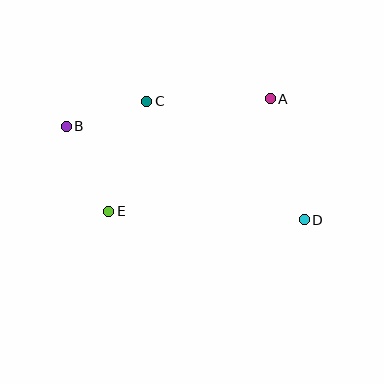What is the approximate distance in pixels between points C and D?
The distance between C and D is approximately 197 pixels.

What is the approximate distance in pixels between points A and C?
The distance between A and C is approximately 123 pixels.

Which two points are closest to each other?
Points B and C are closest to each other.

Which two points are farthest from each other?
Points B and D are farthest from each other.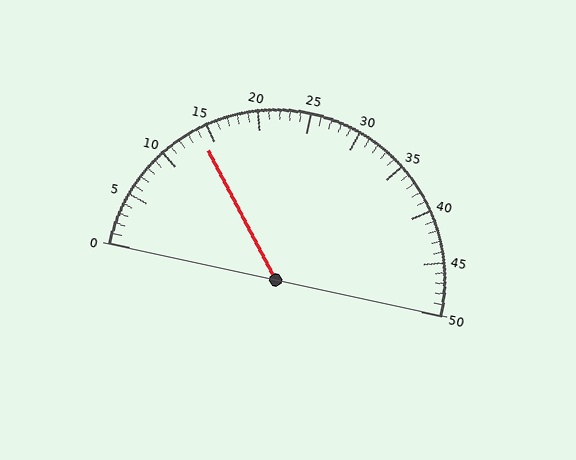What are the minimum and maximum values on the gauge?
The gauge ranges from 0 to 50.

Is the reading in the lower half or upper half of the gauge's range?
The reading is in the lower half of the range (0 to 50).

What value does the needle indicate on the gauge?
The needle indicates approximately 14.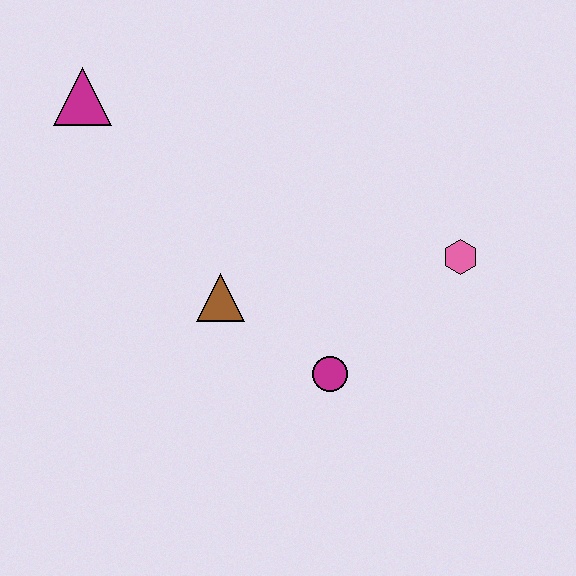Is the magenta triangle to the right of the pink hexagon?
No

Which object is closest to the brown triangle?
The magenta circle is closest to the brown triangle.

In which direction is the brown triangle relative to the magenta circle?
The brown triangle is to the left of the magenta circle.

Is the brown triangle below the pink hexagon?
Yes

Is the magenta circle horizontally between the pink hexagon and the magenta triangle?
Yes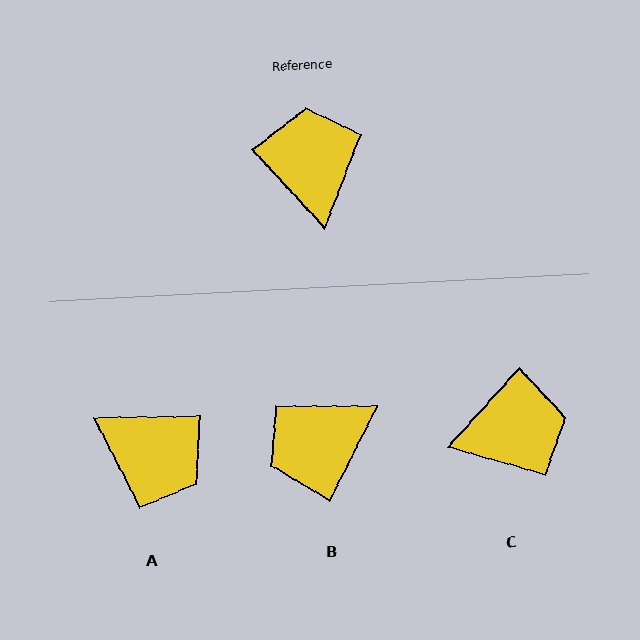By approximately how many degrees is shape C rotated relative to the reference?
Approximately 84 degrees clockwise.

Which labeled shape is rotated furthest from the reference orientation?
A, about 131 degrees away.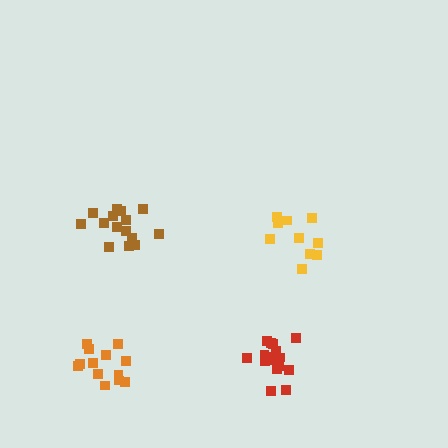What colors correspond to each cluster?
The clusters are colored: brown, red, yellow, orange.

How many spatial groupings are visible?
There are 4 spatial groupings.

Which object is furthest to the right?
The yellow cluster is rightmost.